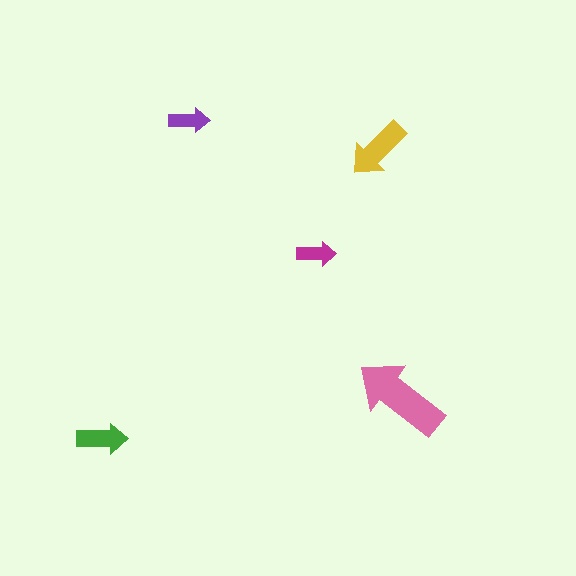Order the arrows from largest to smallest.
the pink one, the yellow one, the green one, the purple one, the magenta one.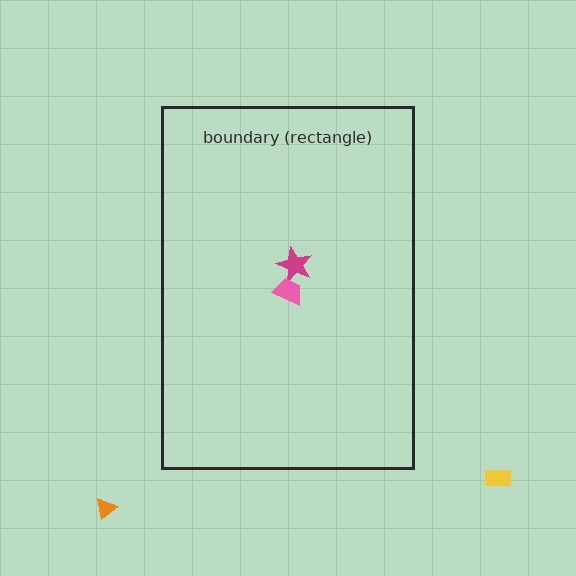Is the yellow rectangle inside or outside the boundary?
Outside.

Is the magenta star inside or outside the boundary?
Inside.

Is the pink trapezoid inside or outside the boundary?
Inside.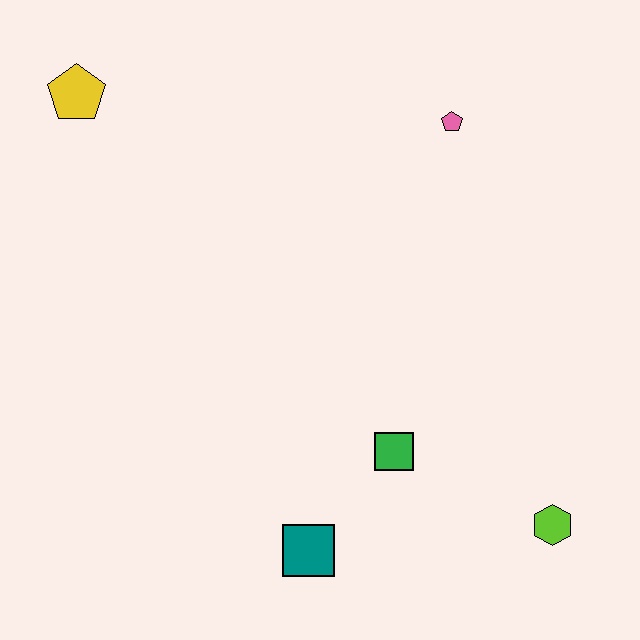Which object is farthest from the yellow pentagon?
The lime hexagon is farthest from the yellow pentagon.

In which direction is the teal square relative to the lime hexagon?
The teal square is to the left of the lime hexagon.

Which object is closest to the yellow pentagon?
The pink pentagon is closest to the yellow pentagon.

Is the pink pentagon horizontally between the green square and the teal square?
No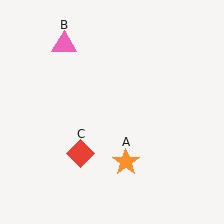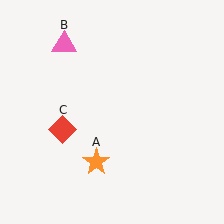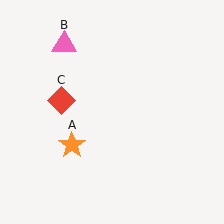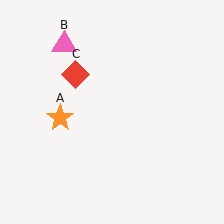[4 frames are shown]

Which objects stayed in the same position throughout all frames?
Pink triangle (object B) remained stationary.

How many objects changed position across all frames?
2 objects changed position: orange star (object A), red diamond (object C).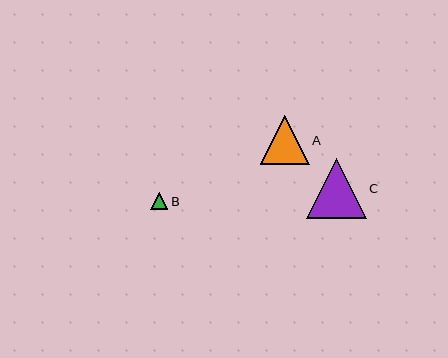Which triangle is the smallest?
Triangle B is the smallest with a size of approximately 17 pixels.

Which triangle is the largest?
Triangle C is the largest with a size of approximately 59 pixels.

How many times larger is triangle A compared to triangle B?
Triangle A is approximately 2.9 times the size of triangle B.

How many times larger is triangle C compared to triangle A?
Triangle C is approximately 1.2 times the size of triangle A.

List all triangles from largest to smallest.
From largest to smallest: C, A, B.